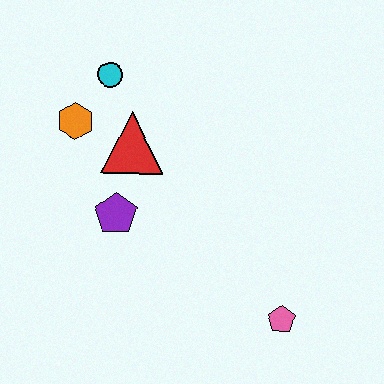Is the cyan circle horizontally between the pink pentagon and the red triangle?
No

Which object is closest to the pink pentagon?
The purple pentagon is closest to the pink pentagon.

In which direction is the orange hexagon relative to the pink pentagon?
The orange hexagon is to the left of the pink pentagon.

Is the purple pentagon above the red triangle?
No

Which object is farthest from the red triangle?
The pink pentagon is farthest from the red triangle.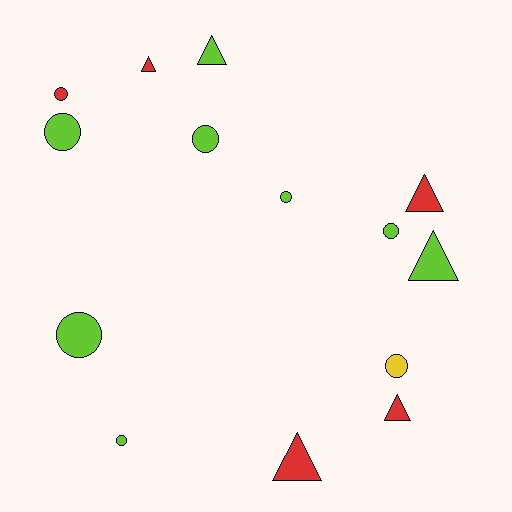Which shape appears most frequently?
Circle, with 8 objects.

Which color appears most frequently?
Lime, with 8 objects.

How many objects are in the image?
There are 14 objects.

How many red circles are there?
There is 1 red circle.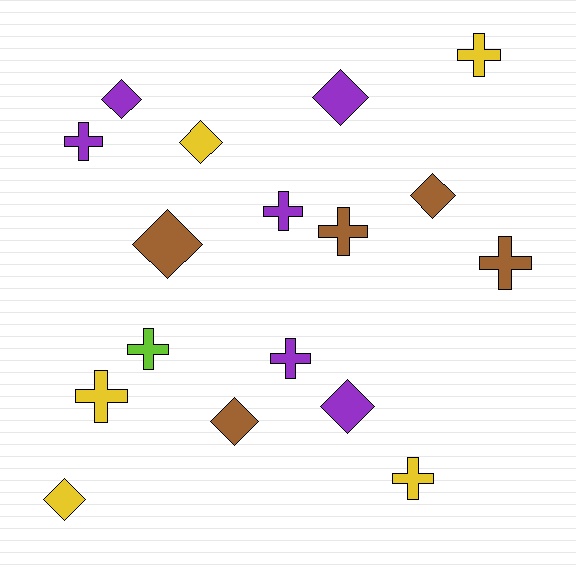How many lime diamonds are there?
There are no lime diamonds.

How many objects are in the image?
There are 17 objects.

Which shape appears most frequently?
Cross, with 9 objects.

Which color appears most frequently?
Purple, with 6 objects.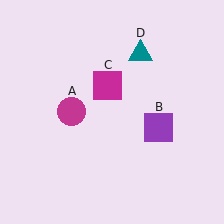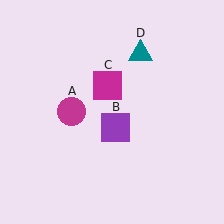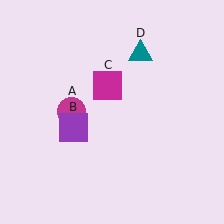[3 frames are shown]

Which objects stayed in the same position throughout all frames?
Magenta circle (object A) and magenta square (object C) and teal triangle (object D) remained stationary.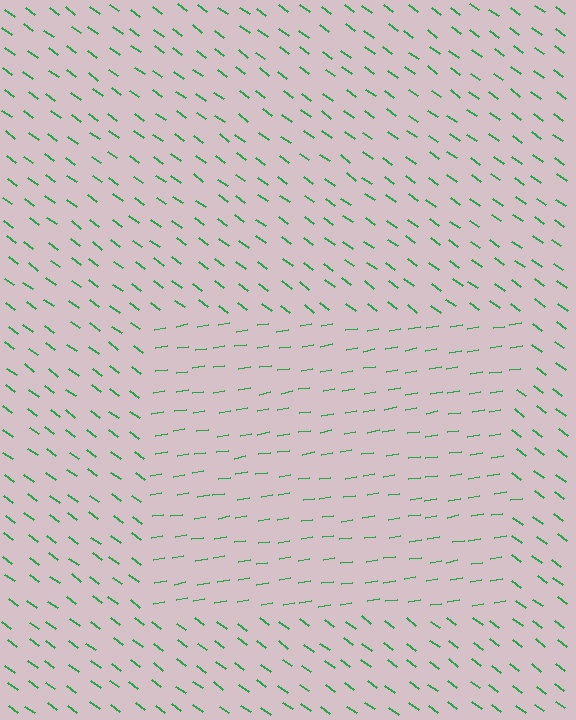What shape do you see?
I see a rectangle.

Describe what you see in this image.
The image is filled with small green line segments. A rectangle region in the image has lines oriented differently from the surrounding lines, creating a visible texture boundary.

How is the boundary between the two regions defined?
The boundary is defined purely by a change in line orientation (approximately 45 degrees difference). All lines are the same color and thickness.